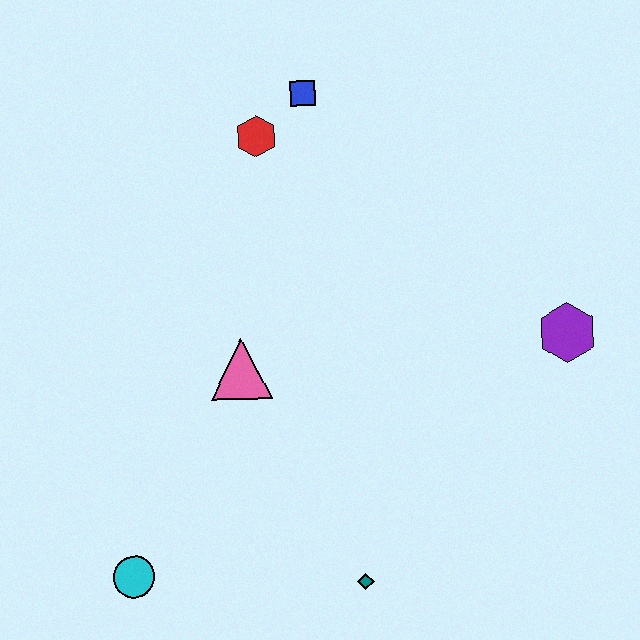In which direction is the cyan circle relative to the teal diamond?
The cyan circle is to the left of the teal diamond.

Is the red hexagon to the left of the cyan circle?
No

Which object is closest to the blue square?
The red hexagon is closest to the blue square.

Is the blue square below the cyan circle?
No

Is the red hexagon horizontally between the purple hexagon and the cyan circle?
Yes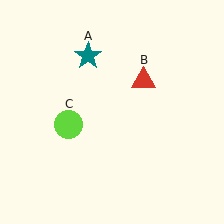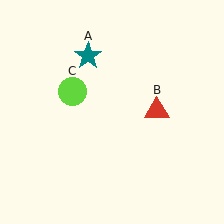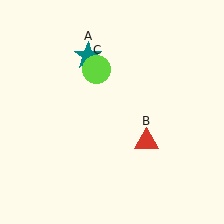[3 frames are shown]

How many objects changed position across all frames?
2 objects changed position: red triangle (object B), lime circle (object C).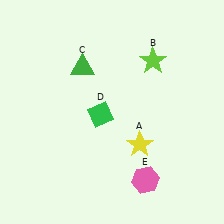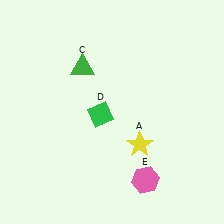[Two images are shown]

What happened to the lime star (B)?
The lime star (B) was removed in Image 2. It was in the top-right area of Image 1.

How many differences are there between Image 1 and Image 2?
There is 1 difference between the two images.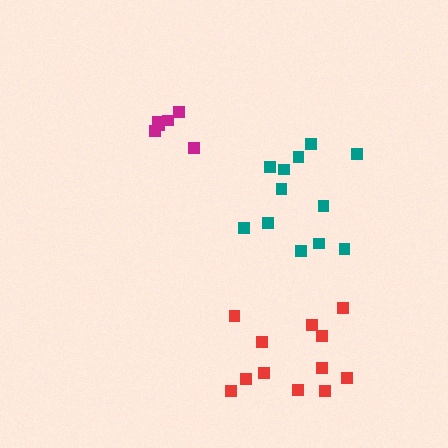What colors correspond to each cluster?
The clusters are colored: red, magenta, teal.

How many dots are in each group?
Group 1: 12 dots, Group 2: 6 dots, Group 3: 12 dots (30 total).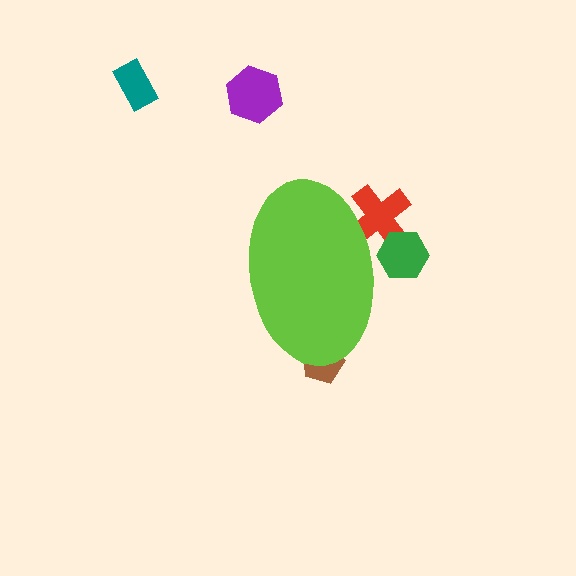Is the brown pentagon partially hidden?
Yes, the brown pentagon is partially hidden behind the lime ellipse.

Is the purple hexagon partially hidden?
No, the purple hexagon is fully visible.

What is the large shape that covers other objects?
A lime ellipse.